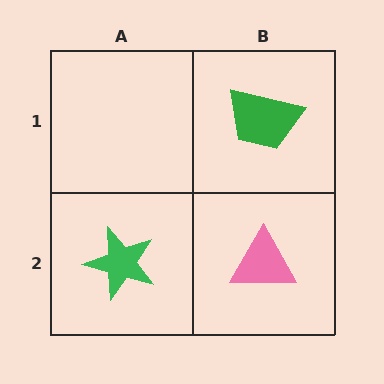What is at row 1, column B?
A green trapezoid.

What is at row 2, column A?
A green star.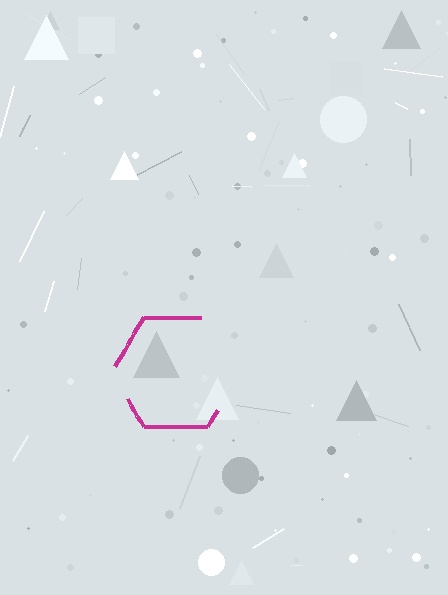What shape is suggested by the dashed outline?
The dashed outline suggests a hexagon.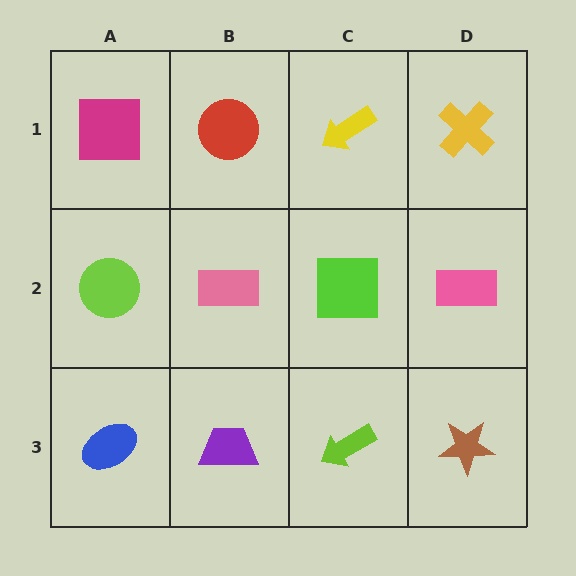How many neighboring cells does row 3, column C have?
3.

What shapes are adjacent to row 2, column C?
A yellow arrow (row 1, column C), a lime arrow (row 3, column C), a pink rectangle (row 2, column B), a pink rectangle (row 2, column D).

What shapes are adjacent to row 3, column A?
A lime circle (row 2, column A), a purple trapezoid (row 3, column B).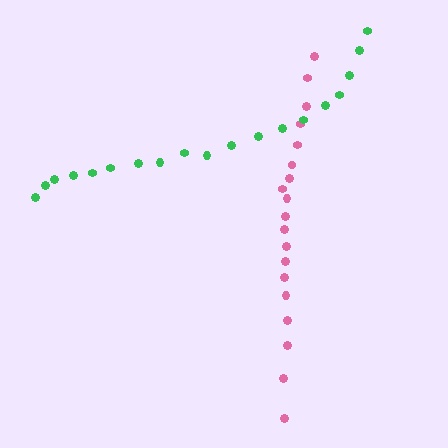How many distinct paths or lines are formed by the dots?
There are 2 distinct paths.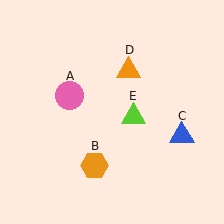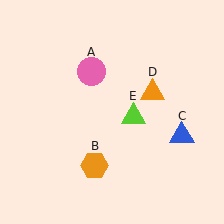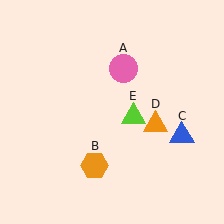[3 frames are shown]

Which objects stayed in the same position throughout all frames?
Orange hexagon (object B) and blue triangle (object C) and lime triangle (object E) remained stationary.